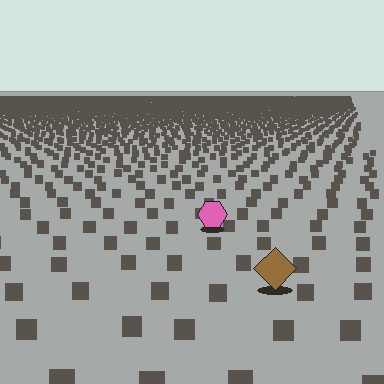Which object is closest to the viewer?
The brown diamond is closest. The texture marks near it are larger and more spread out.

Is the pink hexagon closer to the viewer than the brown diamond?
No. The brown diamond is closer — you can tell from the texture gradient: the ground texture is coarser near it.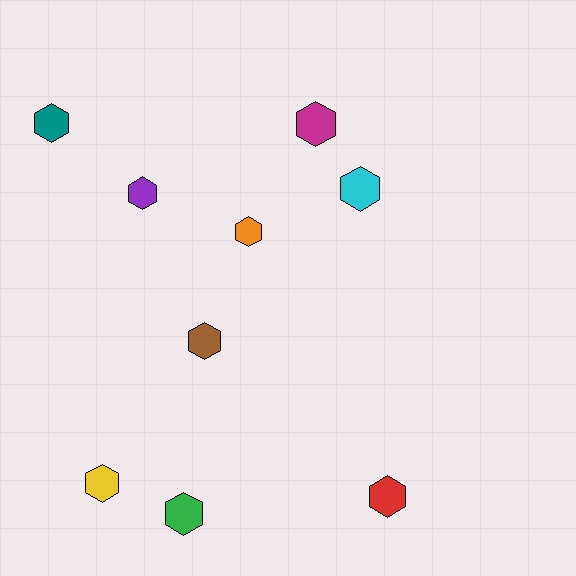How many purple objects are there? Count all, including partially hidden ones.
There is 1 purple object.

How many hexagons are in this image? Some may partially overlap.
There are 9 hexagons.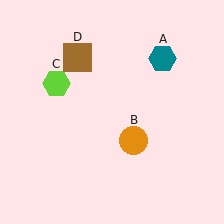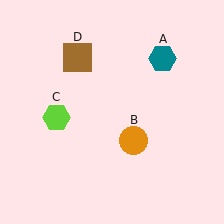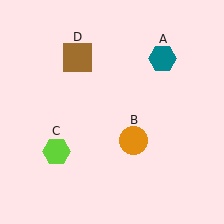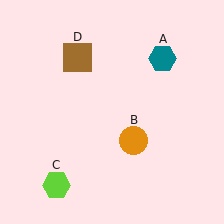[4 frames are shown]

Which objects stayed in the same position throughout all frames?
Teal hexagon (object A) and orange circle (object B) and brown square (object D) remained stationary.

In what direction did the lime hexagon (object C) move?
The lime hexagon (object C) moved down.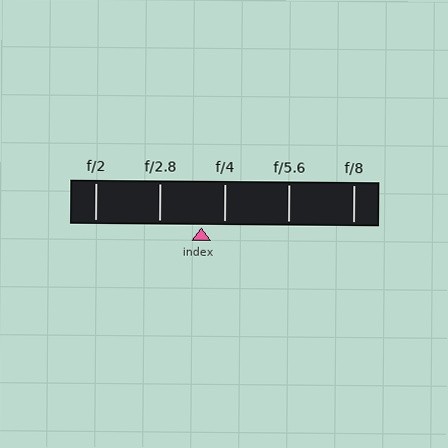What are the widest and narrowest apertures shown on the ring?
The widest aperture shown is f/2 and the narrowest is f/8.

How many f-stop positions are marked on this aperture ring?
There are 5 f-stop positions marked.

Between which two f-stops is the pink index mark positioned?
The index mark is between f/2.8 and f/4.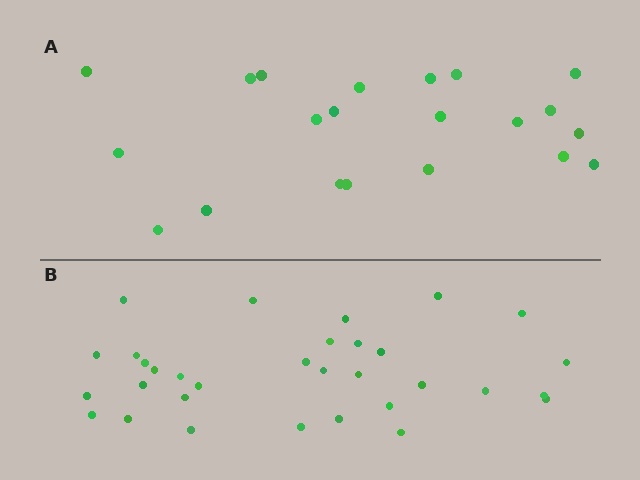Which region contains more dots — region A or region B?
Region B (the bottom region) has more dots.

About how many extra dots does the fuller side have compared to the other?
Region B has roughly 12 or so more dots than region A.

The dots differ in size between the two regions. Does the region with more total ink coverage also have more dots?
No. Region A has more total ink coverage because its dots are larger, but region B actually contains more individual dots. Total area can be misleading — the number of items is what matters here.